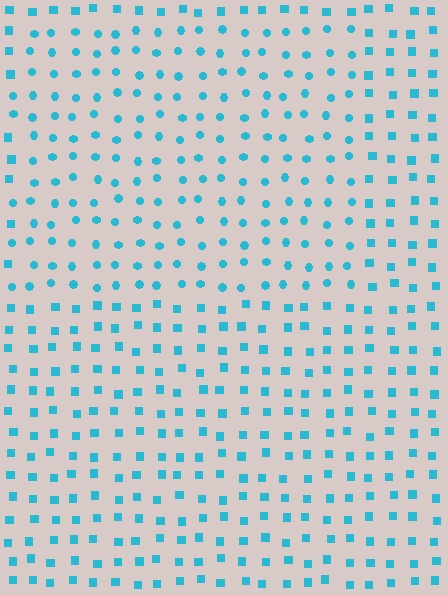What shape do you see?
I see a rectangle.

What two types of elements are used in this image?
The image uses circles inside the rectangle region and squares outside it.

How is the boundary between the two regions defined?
The boundary is defined by a change in element shape: circles inside vs. squares outside. All elements share the same color and spacing.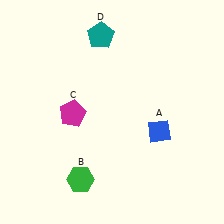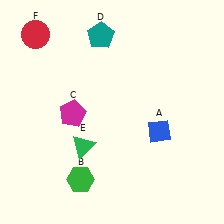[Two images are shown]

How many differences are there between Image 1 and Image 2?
There are 2 differences between the two images.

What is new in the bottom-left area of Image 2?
A green triangle (E) was added in the bottom-left area of Image 2.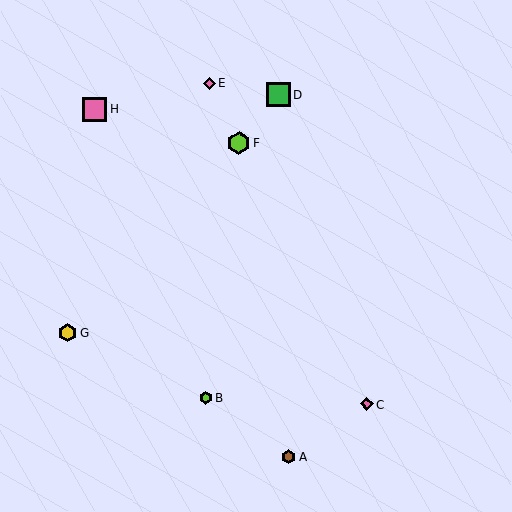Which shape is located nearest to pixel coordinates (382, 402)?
The pink diamond (labeled C) at (367, 404) is nearest to that location.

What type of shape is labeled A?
Shape A is a brown hexagon.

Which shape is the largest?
The pink square (labeled H) is the largest.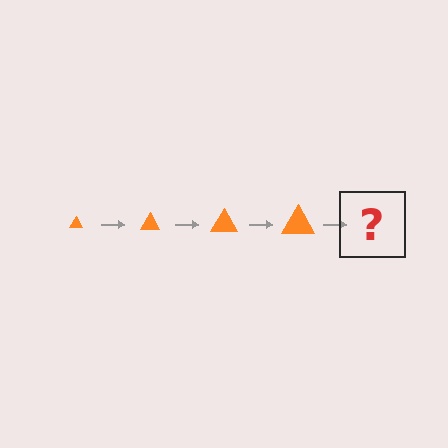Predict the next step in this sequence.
The next step is an orange triangle, larger than the previous one.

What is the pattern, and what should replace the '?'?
The pattern is that the triangle gets progressively larger each step. The '?' should be an orange triangle, larger than the previous one.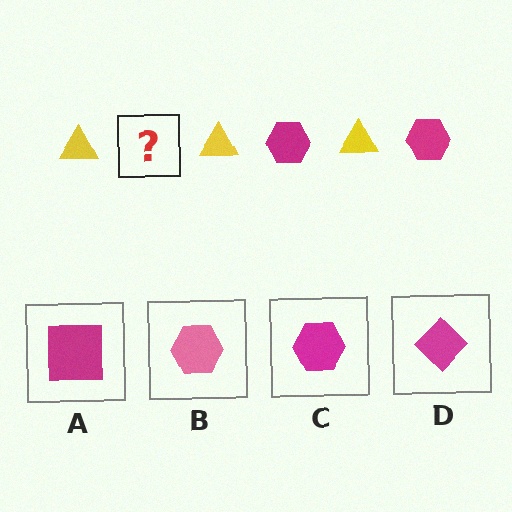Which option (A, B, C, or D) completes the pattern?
C.